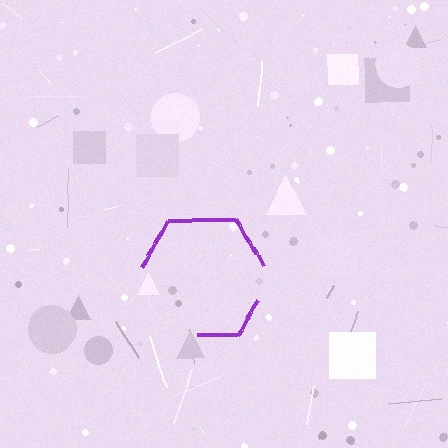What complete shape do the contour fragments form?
The contour fragments form a hexagon.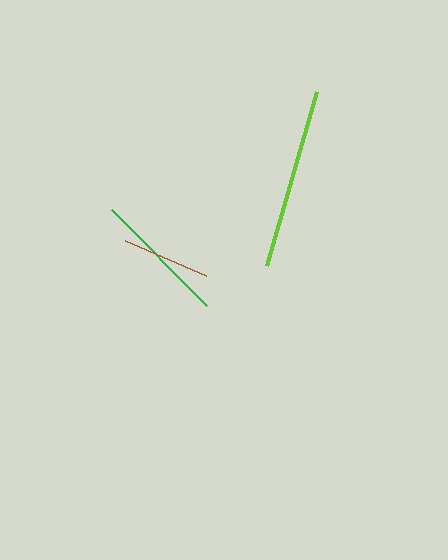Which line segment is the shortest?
The brown line is the shortest at approximately 88 pixels.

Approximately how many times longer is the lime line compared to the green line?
The lime line is approximately 1.3 times the length of the green line.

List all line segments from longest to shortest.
From longest to shortest: lime, green, brown.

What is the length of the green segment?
The green segment is approximately 135 pixels long.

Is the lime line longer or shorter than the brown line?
The lime line is longer than the brown line.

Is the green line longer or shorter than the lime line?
The lime line is longer than the green line.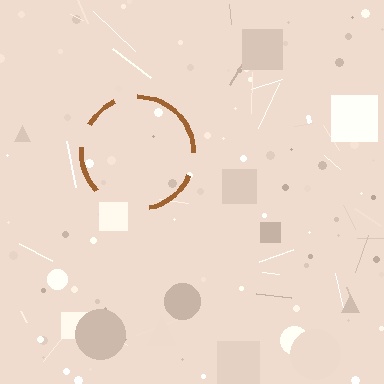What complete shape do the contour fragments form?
The contour fragments form a circle.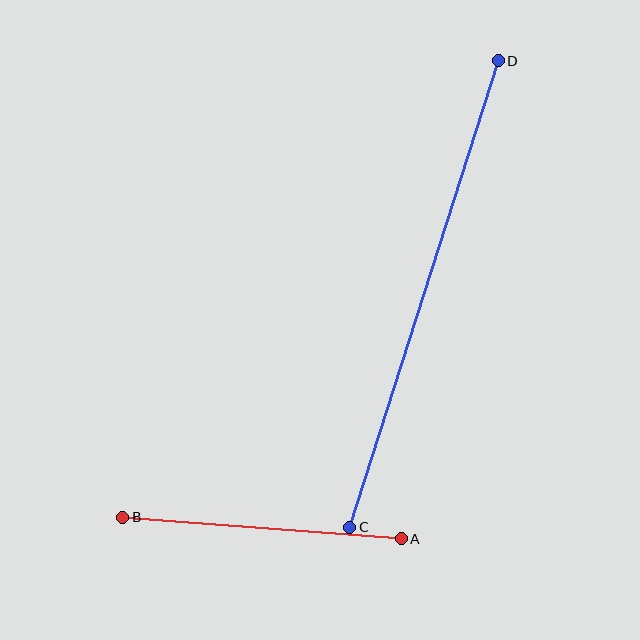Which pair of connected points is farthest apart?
Points C and D are farthest apart.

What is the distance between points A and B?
The distance is approximately 279 pixels.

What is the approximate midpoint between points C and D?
The midpoint is at approximately (424, 294) pixels.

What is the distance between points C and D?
The distance is approximately 489 pixels.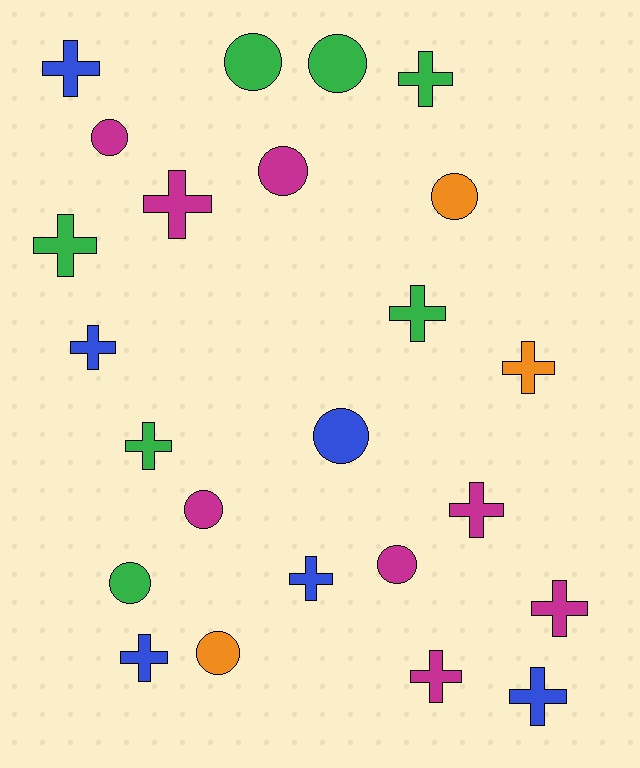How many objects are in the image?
There are 24 objects.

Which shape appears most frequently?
Cross, with 14 objects.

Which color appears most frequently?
Magenta, with 8 objects.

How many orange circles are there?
There are 2 orange circles.